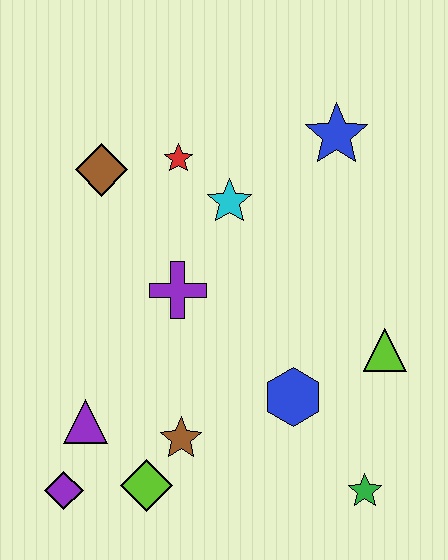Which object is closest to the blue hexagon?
The lime triangle is closest to the blue hexagon.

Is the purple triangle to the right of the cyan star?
No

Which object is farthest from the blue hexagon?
The brown diamond is farthest from the blue hexagon.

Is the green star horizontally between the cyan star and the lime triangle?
Yes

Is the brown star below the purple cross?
Yes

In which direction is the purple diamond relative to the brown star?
The purple diamond is to the left of the brown star.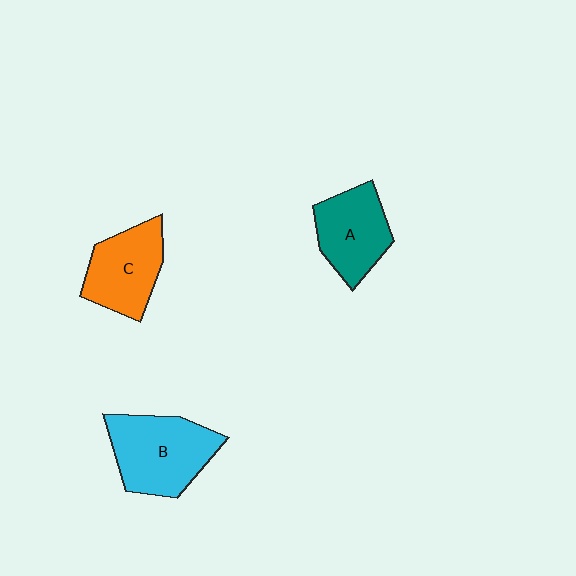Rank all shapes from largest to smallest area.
From largest to smallest: B (cyan), C (orange), A (teal).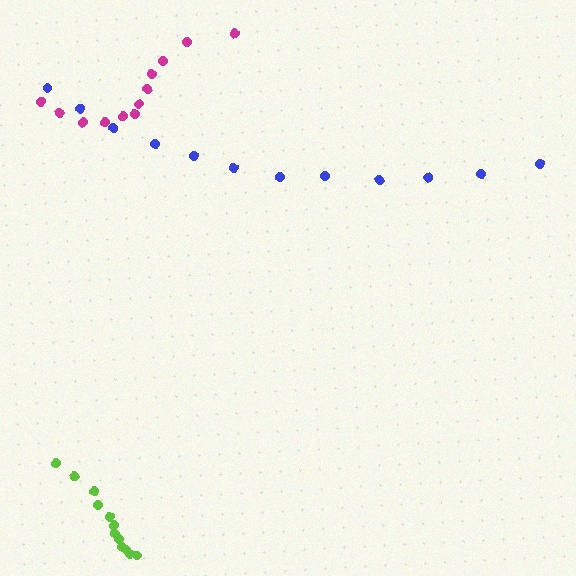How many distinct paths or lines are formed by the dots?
There are 3 distinct paths.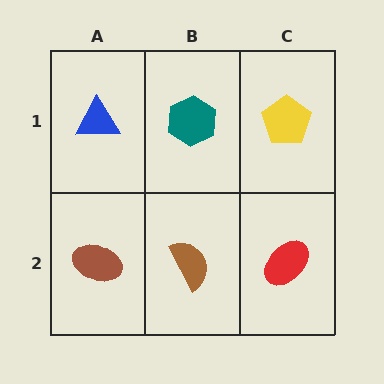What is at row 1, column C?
A yellow pentagon.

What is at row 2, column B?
A brown semicircle.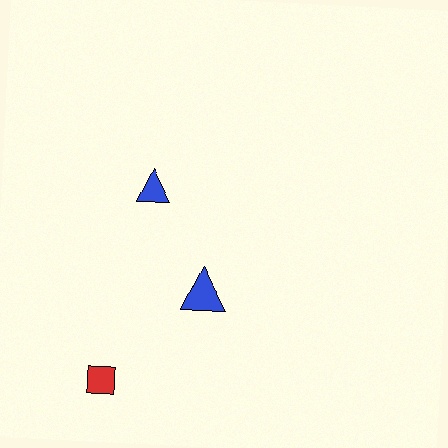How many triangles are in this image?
There are 2 triangles.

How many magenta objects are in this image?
There are no magenta objects.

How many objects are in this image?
There are 3 objects.